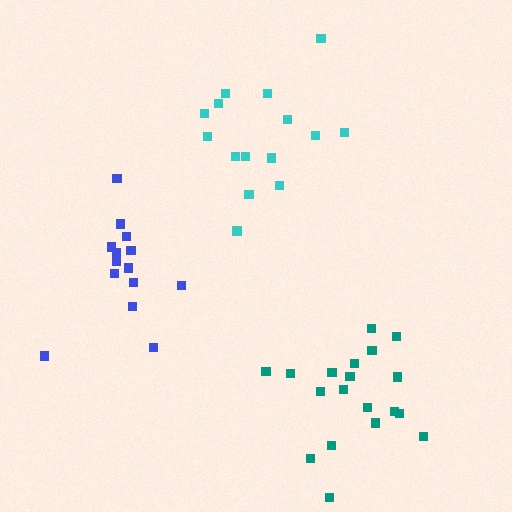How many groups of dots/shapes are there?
There are 3 groups.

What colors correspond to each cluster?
The clusters are colored: teal, cyan, blue.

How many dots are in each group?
Group 1: 19 dots, Group 2: 15 dots, Group 3: 14 dots (48 total).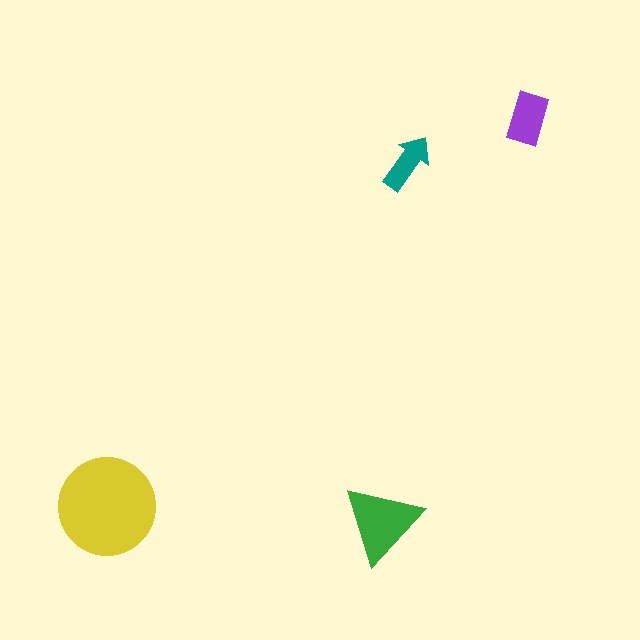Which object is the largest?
The yellow circle.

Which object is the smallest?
The teal arrow.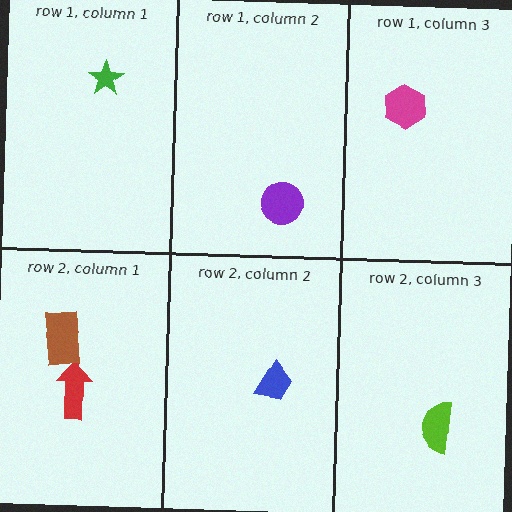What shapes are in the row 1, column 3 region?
The magenta hexagon.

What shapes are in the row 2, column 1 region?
The red arrow, the brown rectangle.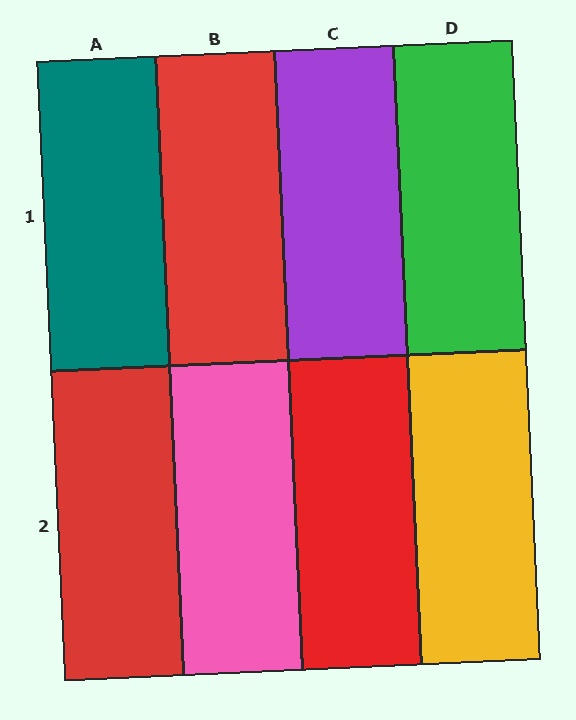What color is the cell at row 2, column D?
Yellow.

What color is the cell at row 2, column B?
Pink.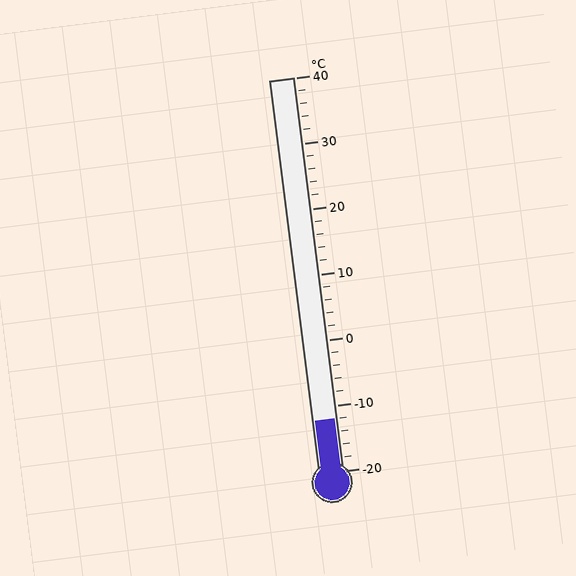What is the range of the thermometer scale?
The thermometer scale ranges from -20°C to 40°C.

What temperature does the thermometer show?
The thermometer shows approximately -12°C.